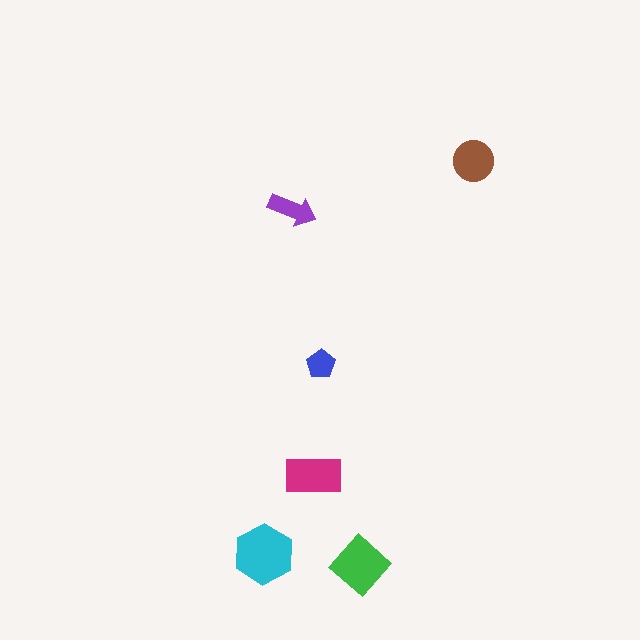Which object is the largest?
The cyan hexagon.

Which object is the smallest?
The blue pentagon.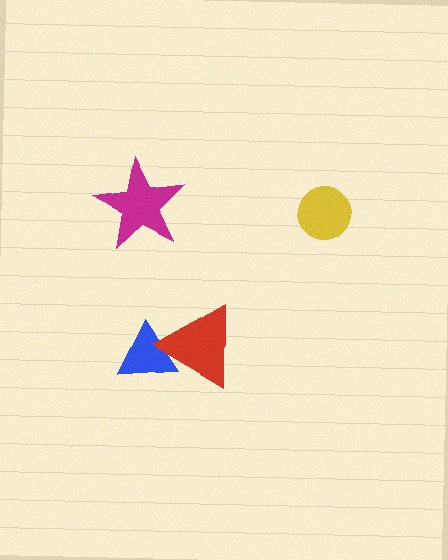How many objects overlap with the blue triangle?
1 object overlaps with the blue triangle.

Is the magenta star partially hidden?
No, no other shape covers it.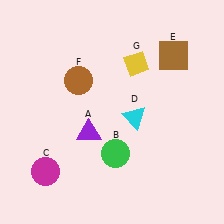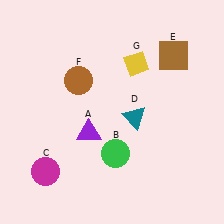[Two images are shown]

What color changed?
The triangle (D) changed from cyan in Image 1 to teal in Image 2.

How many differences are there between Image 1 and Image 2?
There is 1 difference between the two images.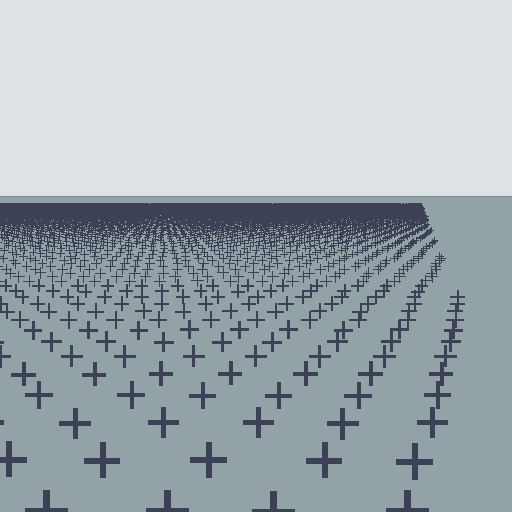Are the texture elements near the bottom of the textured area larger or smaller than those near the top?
Larger. Near the bottom, elements are closer to the viewer and appear at a bigger on-screen size.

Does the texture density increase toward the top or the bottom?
Density increases toward the top.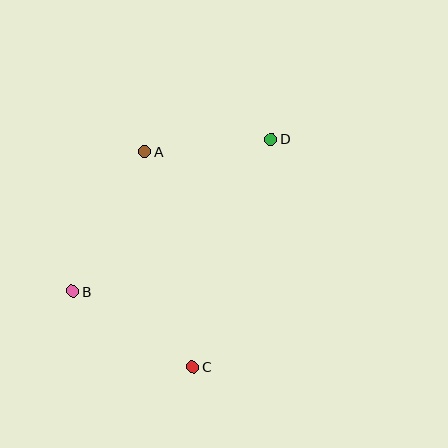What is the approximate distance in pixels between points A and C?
The distance between A and C is approximately 220 pixels.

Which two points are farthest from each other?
Points B and D are farthest from each other.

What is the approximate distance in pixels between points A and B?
The distance between A and B is approximately 158 pixels.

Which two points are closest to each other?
Points A and D are closest to each other.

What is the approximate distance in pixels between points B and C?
The distance between B and C is approximately 141 pixels.